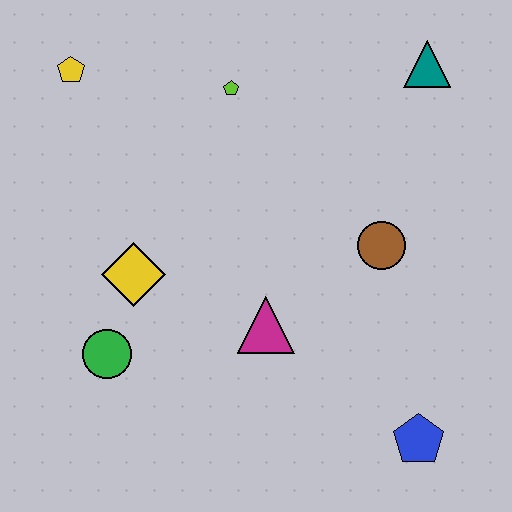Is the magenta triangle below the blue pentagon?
No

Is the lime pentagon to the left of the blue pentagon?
Yes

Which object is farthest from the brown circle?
The yellow pentagon is farthest from the brown circle.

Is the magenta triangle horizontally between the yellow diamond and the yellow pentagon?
No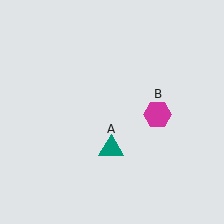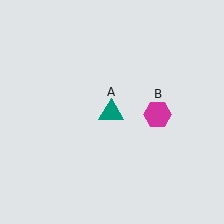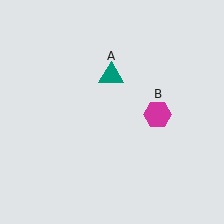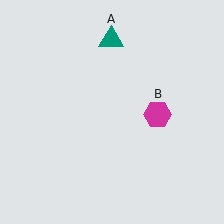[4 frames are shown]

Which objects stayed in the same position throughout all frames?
Magenta hexagon (object B) remained stationary.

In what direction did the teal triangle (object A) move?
The teal triangle (object A) moved up.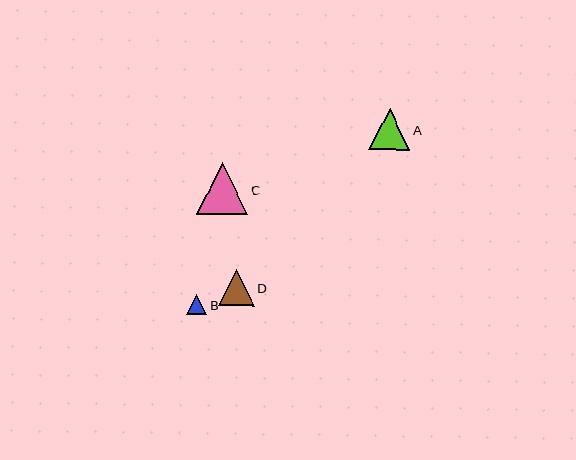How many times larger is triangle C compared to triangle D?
Triangle C is approximately 1.4 times the size of triangle D.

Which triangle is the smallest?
Triangle B is the smallest with a size of approximately 20 pixels.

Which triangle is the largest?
Triangle C is the largest with a size of approximately 51 pixels.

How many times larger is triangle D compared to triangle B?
Triangle D is approximately 1.7 times the size of triangle B.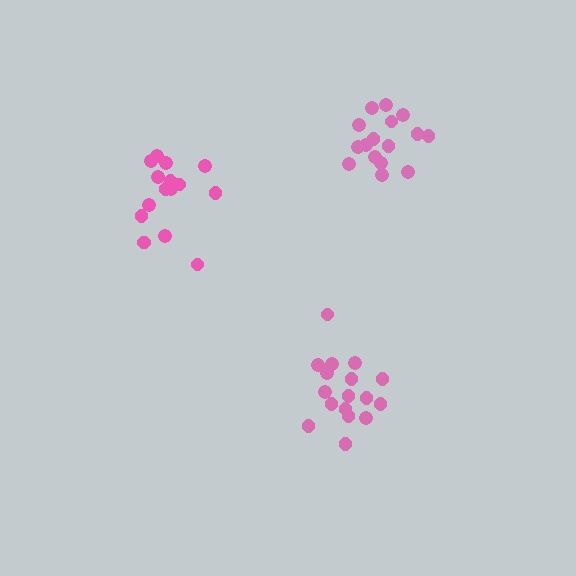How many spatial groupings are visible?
There are 3 spatial groupings.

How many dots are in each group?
Group 1: 17 dots, Group 2: 16 dots, Group 3: 15 dots (48 total).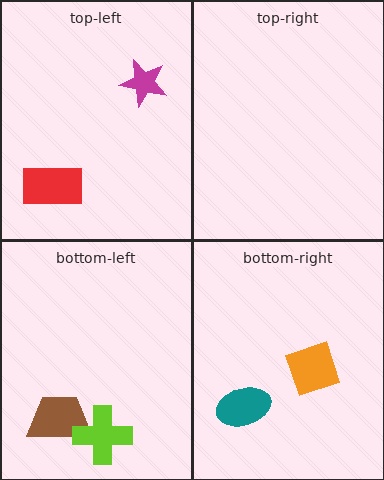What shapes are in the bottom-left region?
The brown trapezoid, the lime cross.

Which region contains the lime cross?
The bottom-left region.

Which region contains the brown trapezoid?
The bottom-left region.